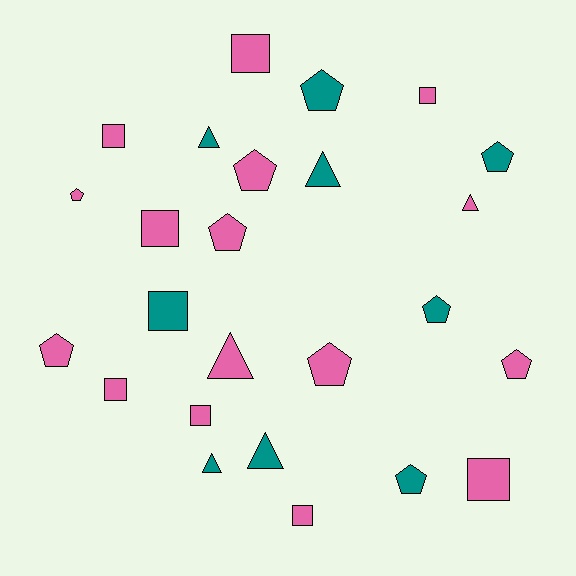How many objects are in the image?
There are 25 objects.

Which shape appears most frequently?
Pentagon, with 10 objects.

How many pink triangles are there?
There are 2 pink triangles.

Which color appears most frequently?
Pink, with 16 objects.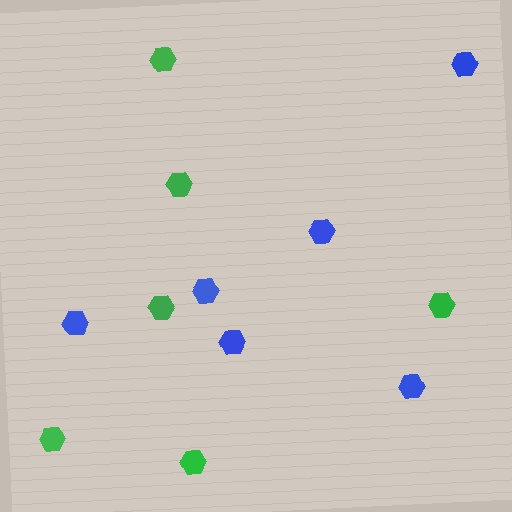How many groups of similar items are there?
There are 2 groups: one group of blue hexagons (6) and one group of green hexagons (6).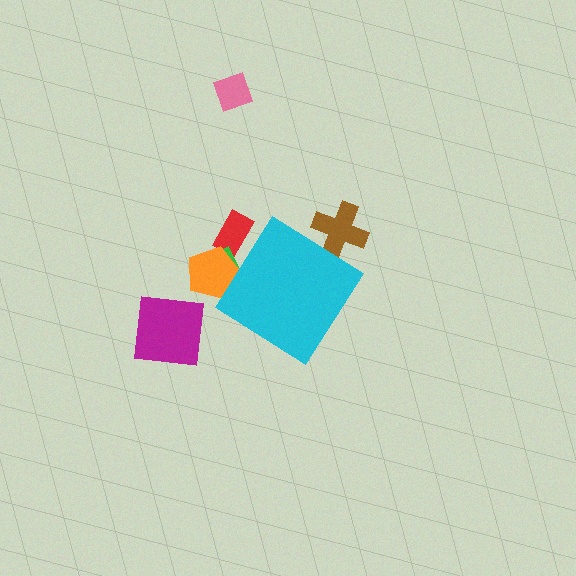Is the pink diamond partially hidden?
No, the pink diamond is fully visible.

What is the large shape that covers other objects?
A cyan diamond.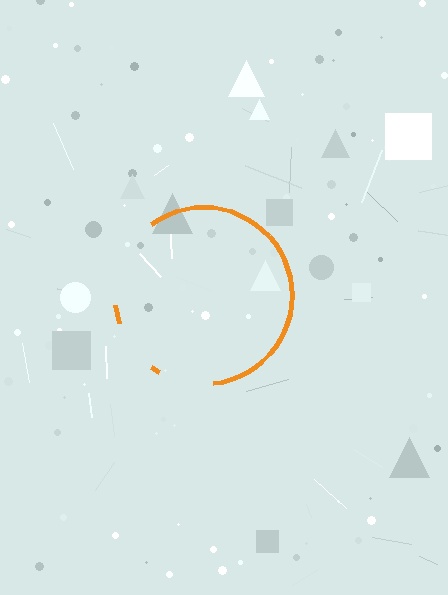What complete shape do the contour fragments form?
The contour fragments form a circle.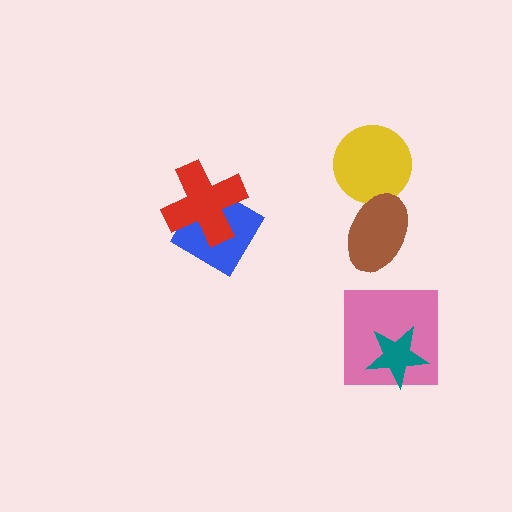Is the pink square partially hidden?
Yes, it is partially covered by another shape.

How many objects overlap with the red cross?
1 object overlaps with the red cross.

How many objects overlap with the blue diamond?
1 object overlaps with the blue diamond.